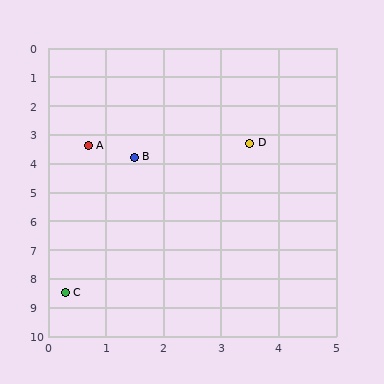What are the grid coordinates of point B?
Point B is at approximately (1.5, 3.8).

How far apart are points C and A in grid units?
Points C and A are about 5.1 grid units apart.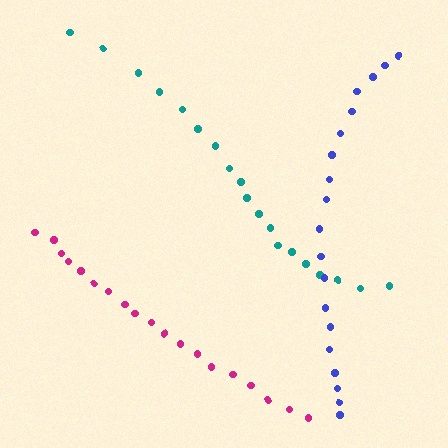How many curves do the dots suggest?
There are 3 distinct paths.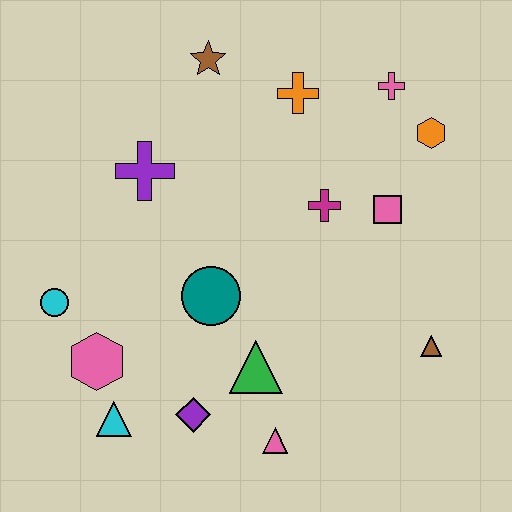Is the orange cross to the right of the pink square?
No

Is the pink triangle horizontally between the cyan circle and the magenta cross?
Yes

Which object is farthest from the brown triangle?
The cyan circle is farthest from the brown triangle.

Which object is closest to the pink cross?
The orange hexagon is closest to the pink cross.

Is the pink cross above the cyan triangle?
Yes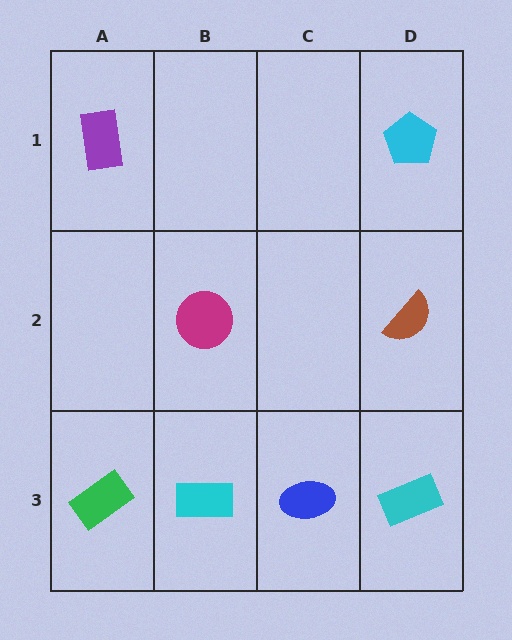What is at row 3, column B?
A cyan rectangle.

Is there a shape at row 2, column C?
No, that cell is empty.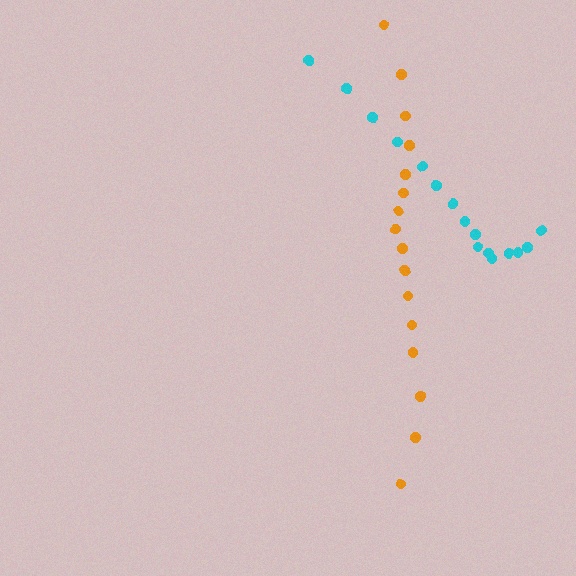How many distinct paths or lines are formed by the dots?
There are 2 distinct paths.